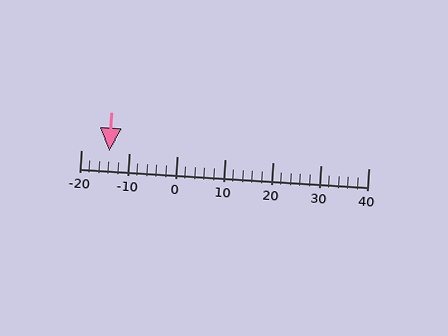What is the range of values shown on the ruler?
The ruler shows values from -20 to 40.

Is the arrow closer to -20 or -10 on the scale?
The arrow is closer to -10.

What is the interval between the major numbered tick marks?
The major tick marks are spaced 10 units apart.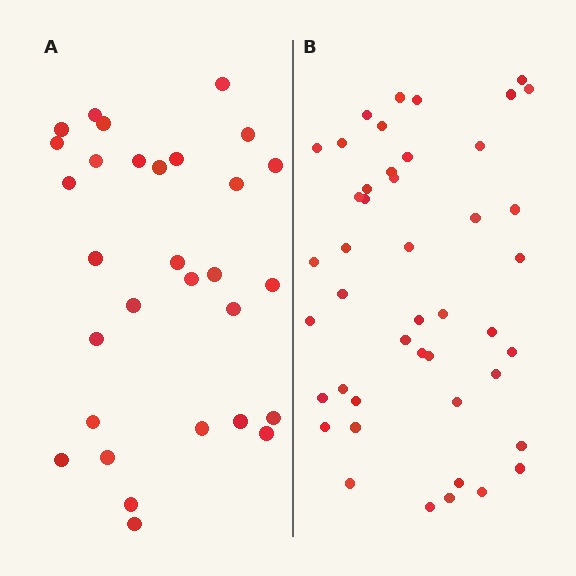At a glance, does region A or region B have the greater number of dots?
Region B (the right region) has more dots.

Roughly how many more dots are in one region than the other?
Region B has approximately 15 more dots than region A.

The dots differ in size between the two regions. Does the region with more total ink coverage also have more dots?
No. Region A has more total ink coverage because its dots are larger, but region B actually contains more individual dots. Total area can be misleading — the number of items is what matters here.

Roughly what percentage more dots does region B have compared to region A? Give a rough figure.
About 50% more.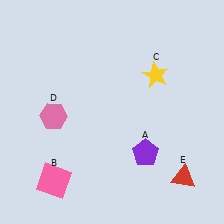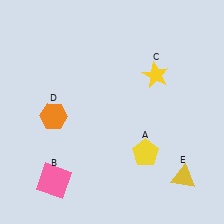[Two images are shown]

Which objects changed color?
A changed from purple to yellow. D changed from pink to orange. E changed from red to yellow.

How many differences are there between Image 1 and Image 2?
There are 3 differences between the two images.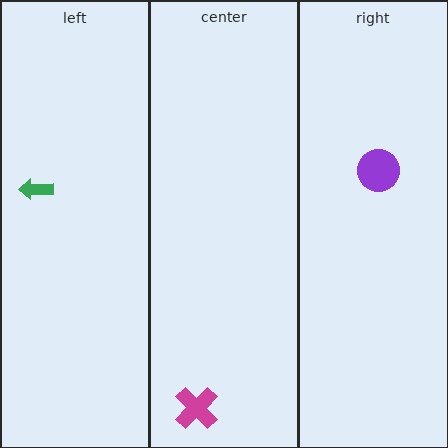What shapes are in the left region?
The green arrow.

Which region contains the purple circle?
The right region.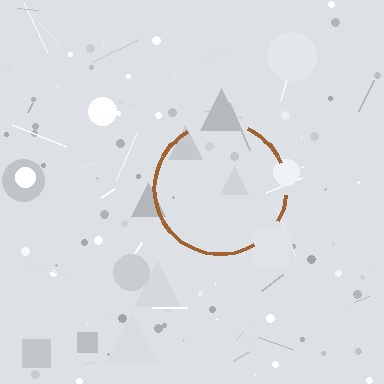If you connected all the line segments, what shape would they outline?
They would outline a circle.